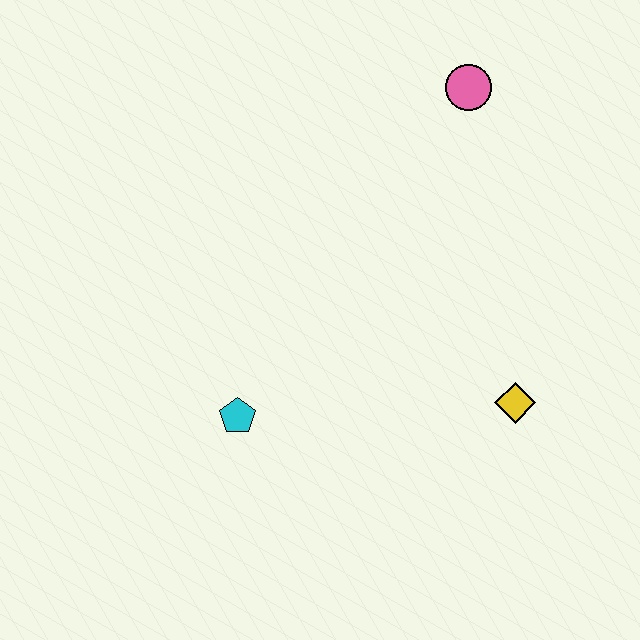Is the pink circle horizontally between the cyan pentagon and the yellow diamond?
Yes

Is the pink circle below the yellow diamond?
No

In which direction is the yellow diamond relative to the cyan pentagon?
The yellow diamond is to the right of the cyan pentagon.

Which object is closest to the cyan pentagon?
The yellow diamond is closest to the cyan pentagon.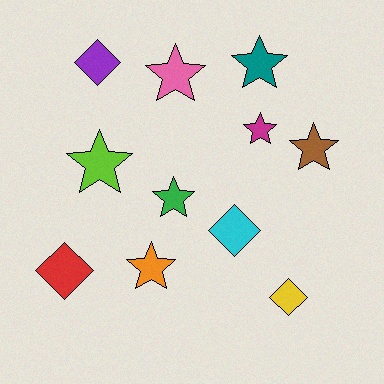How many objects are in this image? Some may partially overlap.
There are 11 objects.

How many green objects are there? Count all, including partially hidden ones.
There is 1 green object.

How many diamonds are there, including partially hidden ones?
There are 4 diamonds.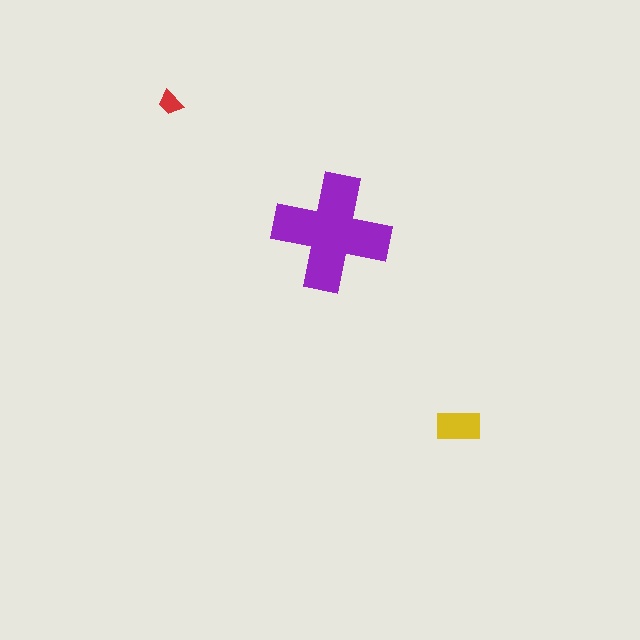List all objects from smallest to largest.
The red trapezoid, the yellow rectangle, the purple cross.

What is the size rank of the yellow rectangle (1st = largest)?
2nd.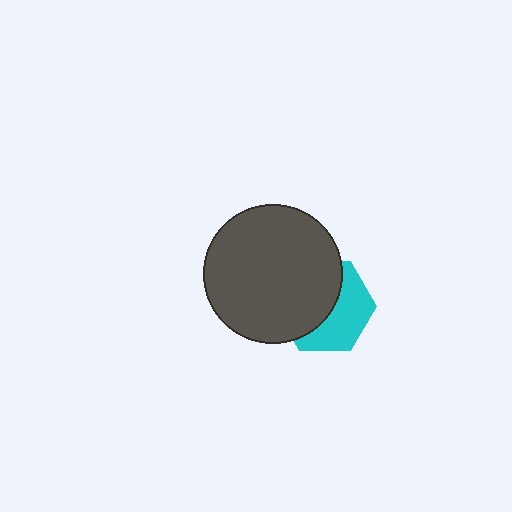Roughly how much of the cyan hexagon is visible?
About half of it is visible (roughly 47%).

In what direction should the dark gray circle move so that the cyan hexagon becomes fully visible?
The dark gray circle should move toward the upper-left. That is the shortest direction to clear the overlap and leave the cyan hexagon fully visible.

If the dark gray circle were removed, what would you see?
You would see the complete cyan hexagon.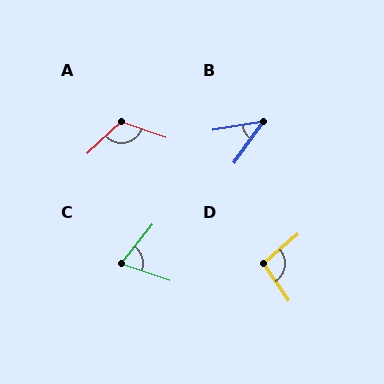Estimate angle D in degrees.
Approximately 97 degrees.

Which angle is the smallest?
B, at approximately 45 degrees.